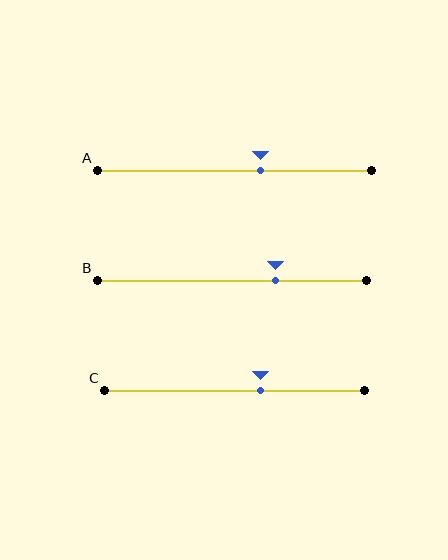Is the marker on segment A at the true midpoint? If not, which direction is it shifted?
No, the marker on segment A is shifted to the right by about 9% of the segment length.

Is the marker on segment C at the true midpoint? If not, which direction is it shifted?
No, the marker on segment C is shifted to the right by about 10% of the segment length.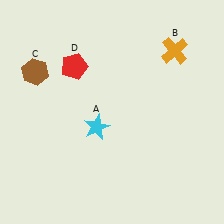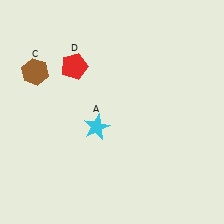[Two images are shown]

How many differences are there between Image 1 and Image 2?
There is 1 difference between the two images.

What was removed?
The orange cross (B) was removed in Image 2.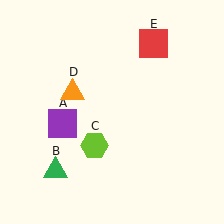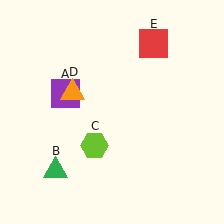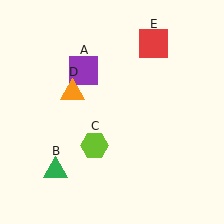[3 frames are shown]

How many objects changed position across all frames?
1 object changed position: purple square (object A).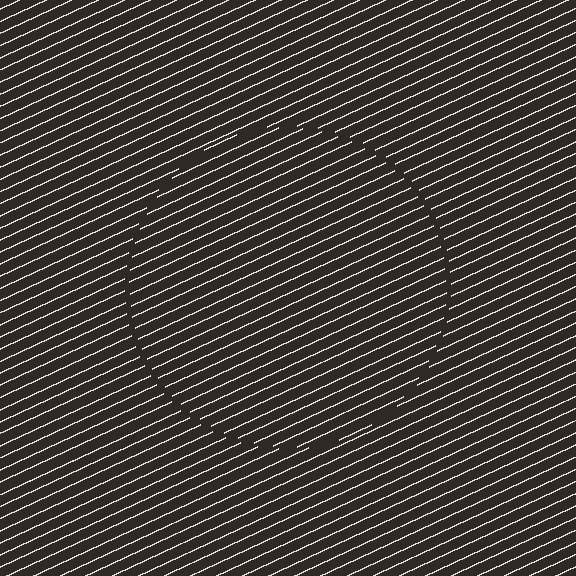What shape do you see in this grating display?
An illusory circle. The interior of the shape contains the same grating, shifted by half a period — the contour is defined by the phase discontinuity where line-ends from the inner and outer gratings abut.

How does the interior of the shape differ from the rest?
The interior of the shape contains the same grating, shifted by half a period — the contour is defined by the phase discontinuity where line-ends from the inner and outer gratings abut.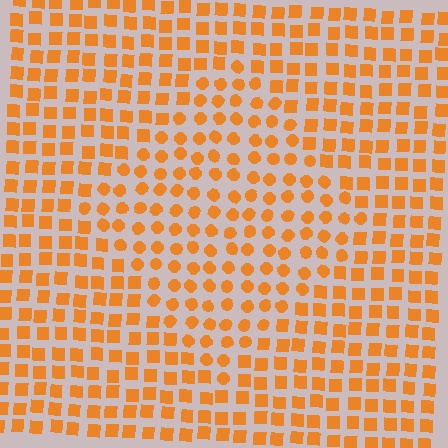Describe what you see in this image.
The image is filled with small orange elements arranged in a uniform grid. A diamond-shaped region contains circles, while the surrounding area contains squares. The boundary is defined purely by the change in element shape.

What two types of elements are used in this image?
The image uses circles inside the diamond region and squares outside it.